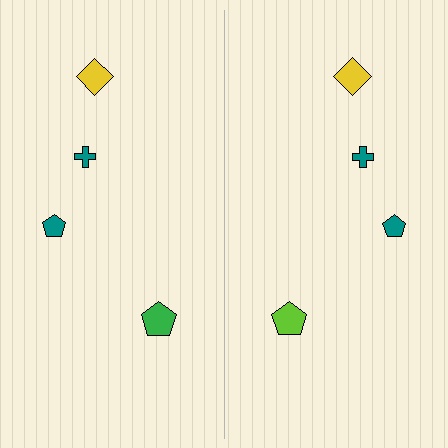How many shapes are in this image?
There are 8 shapes in this image.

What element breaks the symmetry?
The lime pentagon on the right side breaks the symmetry — its mirror counterpart is green.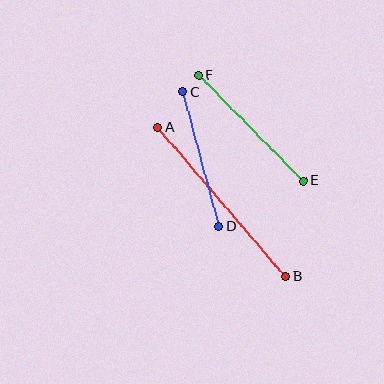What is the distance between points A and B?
The distance is approximately 196 pixels.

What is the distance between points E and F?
The distance is approximately 148 pixels.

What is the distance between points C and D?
The distance is approximately 140 pixels.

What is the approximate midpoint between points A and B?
The midpoint is at approximately (222, 202) pixels.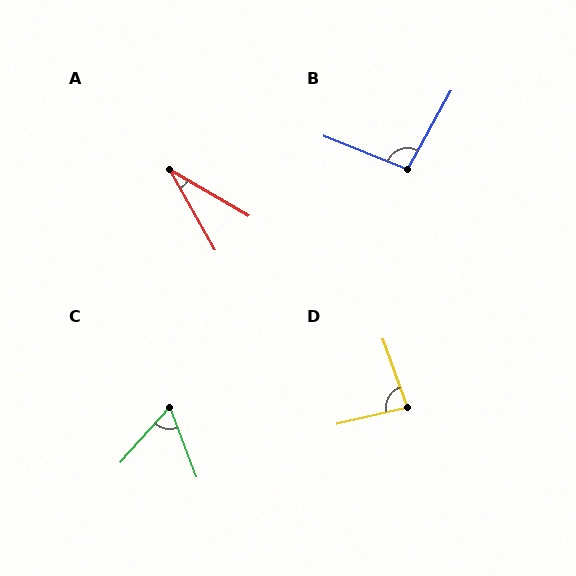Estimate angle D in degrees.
Approximately 83 degrees.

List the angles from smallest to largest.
A (30°), C (63°), D (83°), B (97°).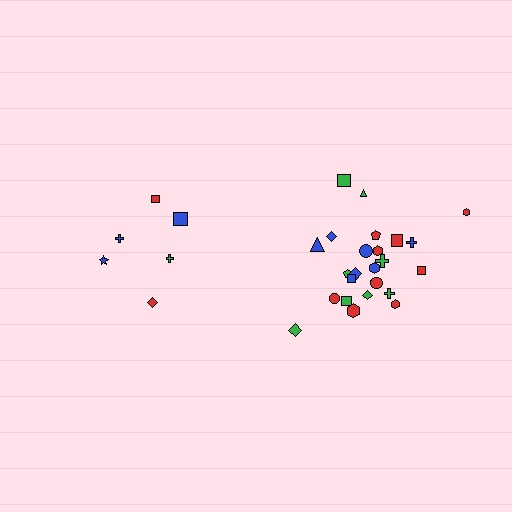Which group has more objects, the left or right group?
The right group.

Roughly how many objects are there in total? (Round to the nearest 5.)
Roughly 30 objects in total.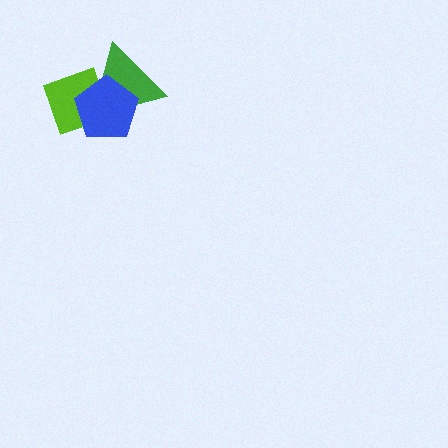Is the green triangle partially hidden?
Yes, it is partially covered by another shape.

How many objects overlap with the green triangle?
2 objects overlap with the green triangle.